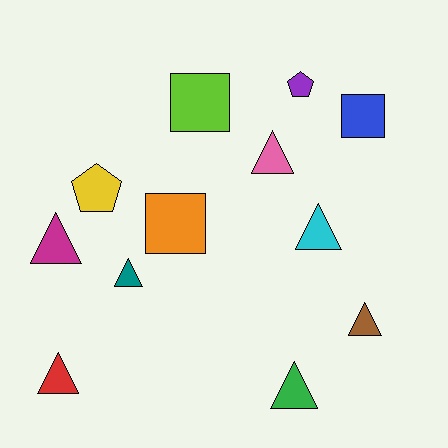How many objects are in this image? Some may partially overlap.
There are 12 objects.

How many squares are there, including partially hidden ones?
There are 3 squares.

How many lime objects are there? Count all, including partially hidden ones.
There is 1 lime object.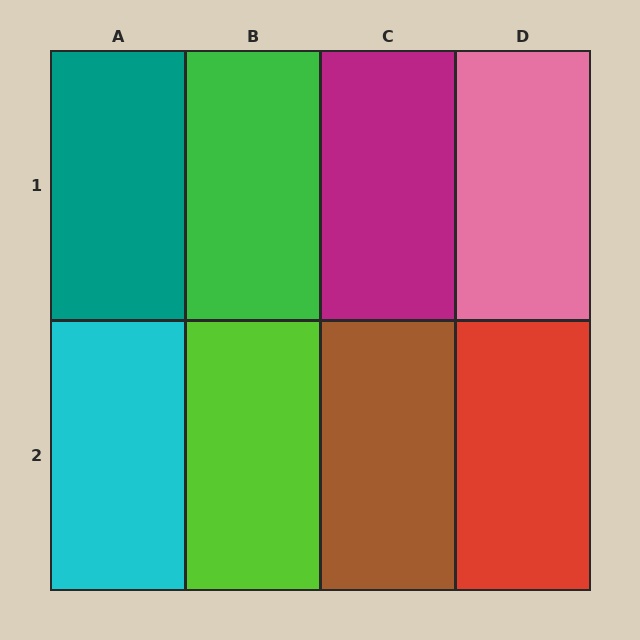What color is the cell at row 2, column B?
Lime.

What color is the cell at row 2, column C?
Brown.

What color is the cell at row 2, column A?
Cyan.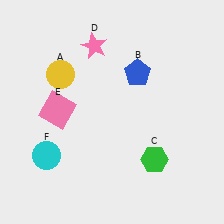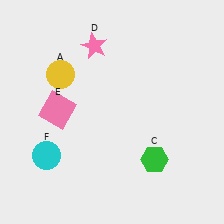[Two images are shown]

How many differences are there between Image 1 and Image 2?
There is 1 difference between the two images.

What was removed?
The blue pentagon (B) was removed in Image 2.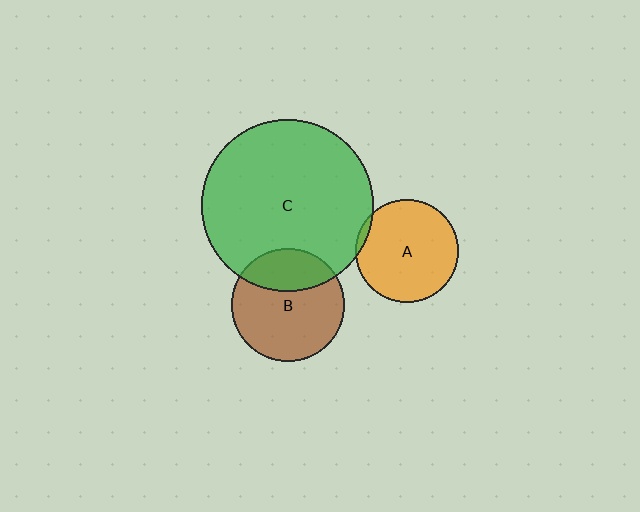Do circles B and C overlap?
Yes.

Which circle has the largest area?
Circle C (green).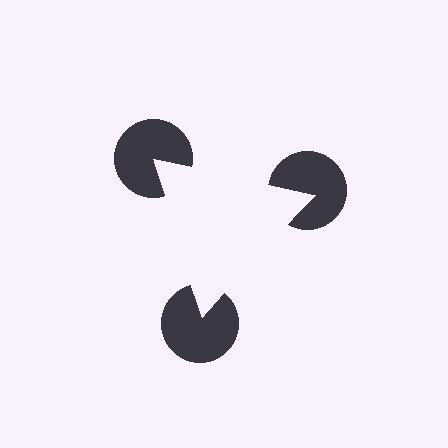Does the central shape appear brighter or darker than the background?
It typically appears slightly brighter than the background, even though no actual brightness change is drawn.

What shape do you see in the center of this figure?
An illusory triangle — its edges are inferred from the aligned wedge cuts in the pac-man discs, not physically drawn.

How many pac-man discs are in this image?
There are 3 — one at each vertex of the illusory triangle.